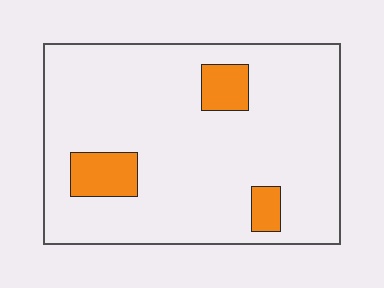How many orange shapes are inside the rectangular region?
3.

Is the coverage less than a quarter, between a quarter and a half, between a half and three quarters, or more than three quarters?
Less than a quarter.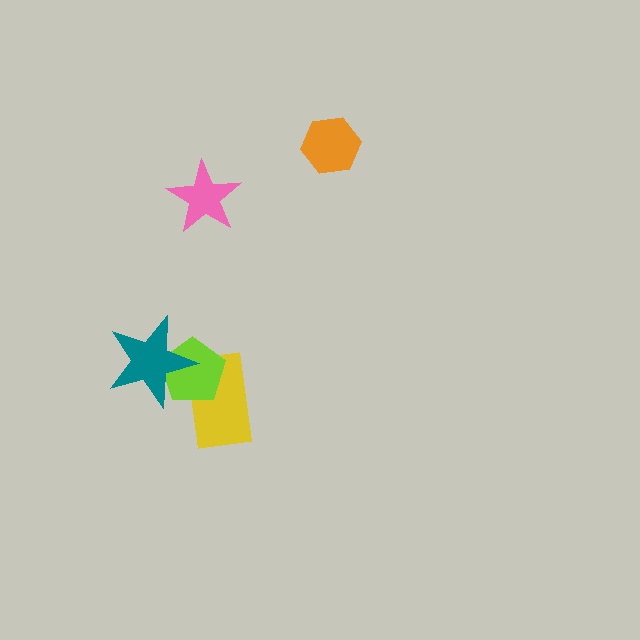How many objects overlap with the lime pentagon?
2 objects overlap with the lime pentagon.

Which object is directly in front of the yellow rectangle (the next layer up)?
The lime pentagon is directly in front of the yellow rectangle.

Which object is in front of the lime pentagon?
The teal star is in front of the lime pentagon.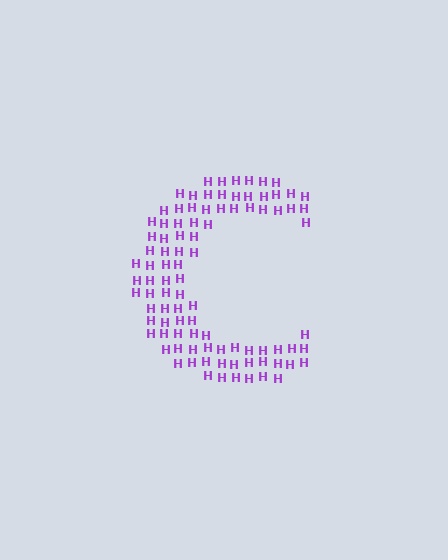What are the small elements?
The small elements are letter H's.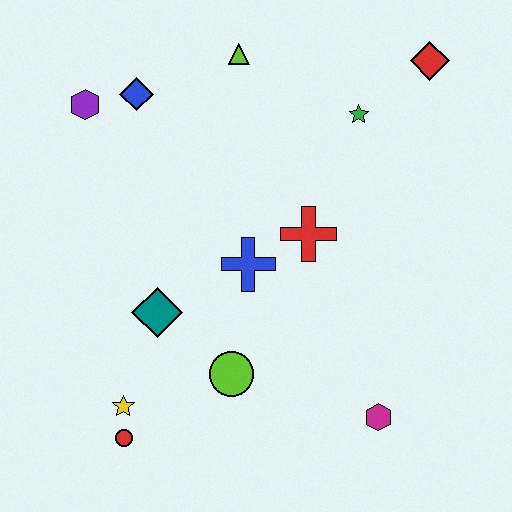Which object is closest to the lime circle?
The teal diamond is closest to the lime circle.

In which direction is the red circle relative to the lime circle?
The red circle is to the left of the lime circle.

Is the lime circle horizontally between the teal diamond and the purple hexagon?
No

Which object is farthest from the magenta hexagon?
The purple hexagon is farthest from the magenta hexagon.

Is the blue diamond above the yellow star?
Yes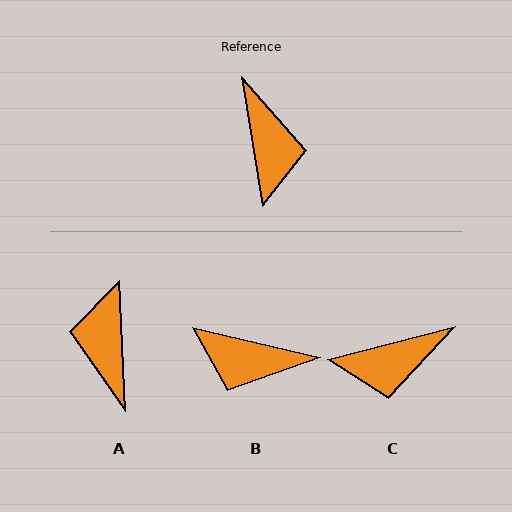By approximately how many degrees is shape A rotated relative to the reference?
Approximately 173 degrees counter-clockwise.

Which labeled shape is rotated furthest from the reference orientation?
A, about 173 degrees away.